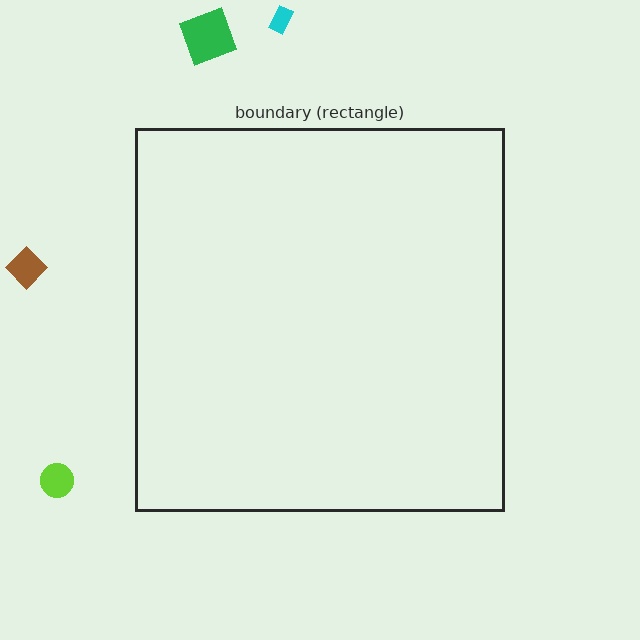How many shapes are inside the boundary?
0 inside, 4 outside.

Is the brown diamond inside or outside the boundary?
Outside.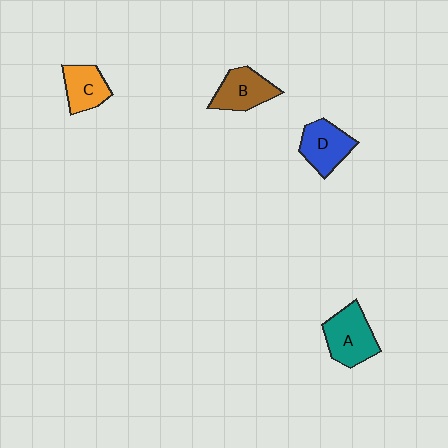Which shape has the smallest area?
Shape C (orange).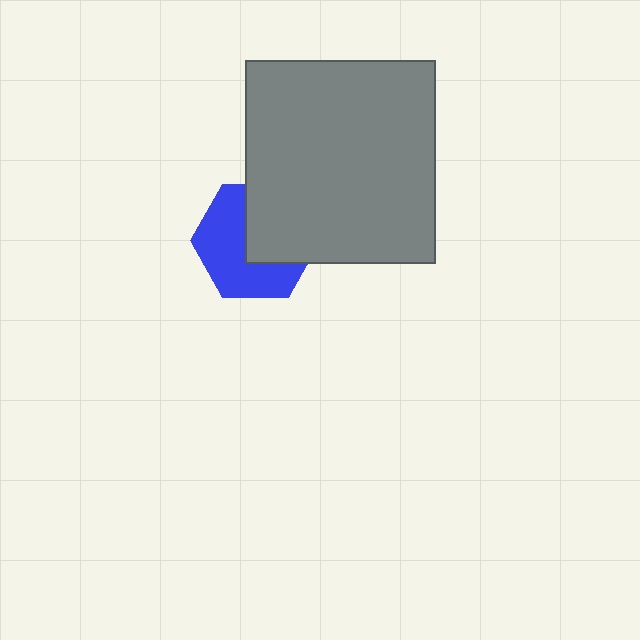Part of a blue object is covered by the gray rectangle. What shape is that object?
It is a hexagon.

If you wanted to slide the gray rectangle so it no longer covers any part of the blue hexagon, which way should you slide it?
Slide it toward the upper-right — that is the most direct way to separate the two shapes.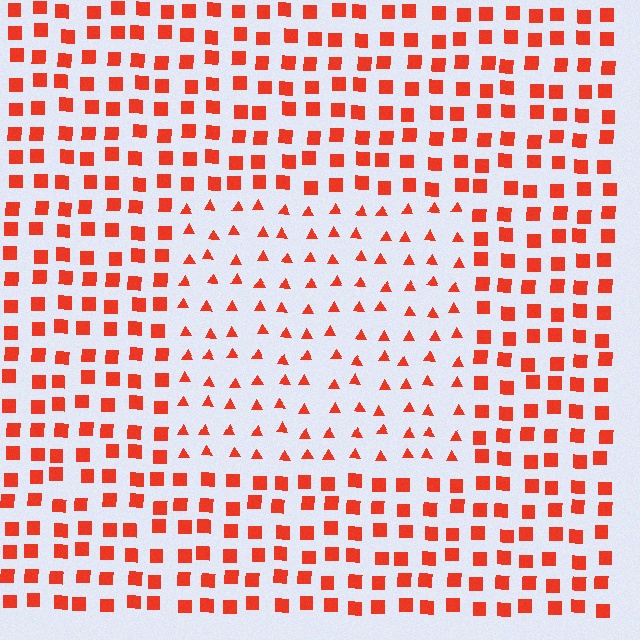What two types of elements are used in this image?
The image uses triangles inside the rectangle region and squares outside it.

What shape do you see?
I see a rectangle.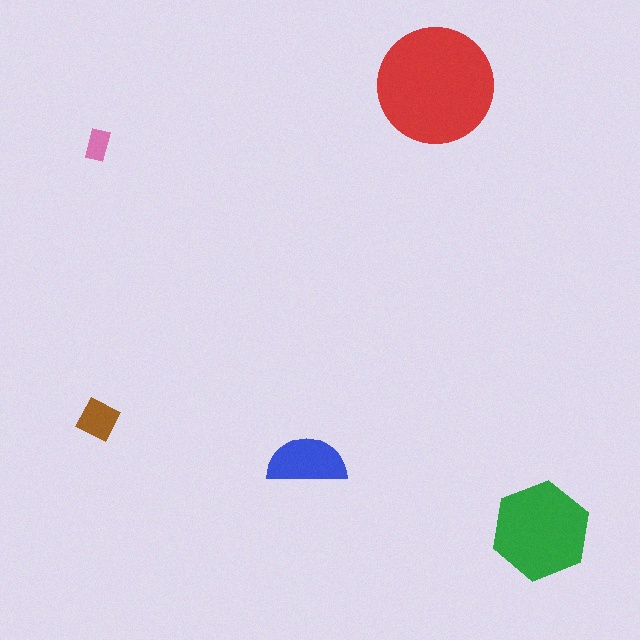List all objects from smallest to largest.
The pink rectangle, the brown square, the blue semicircle, the green hexagon, the red circle.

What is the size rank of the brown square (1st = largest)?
4th.